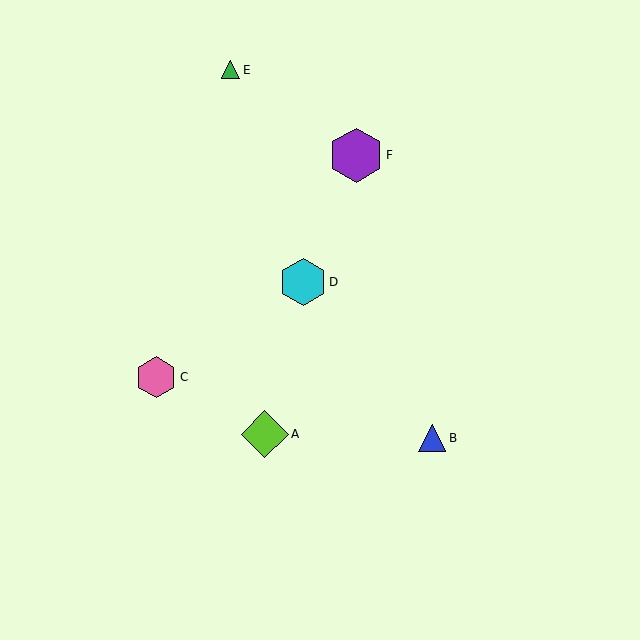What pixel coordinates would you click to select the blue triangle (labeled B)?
Click at (432, 438) to select the blue triangle B.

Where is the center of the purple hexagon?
The center of the purple hexagon is at (356, 155).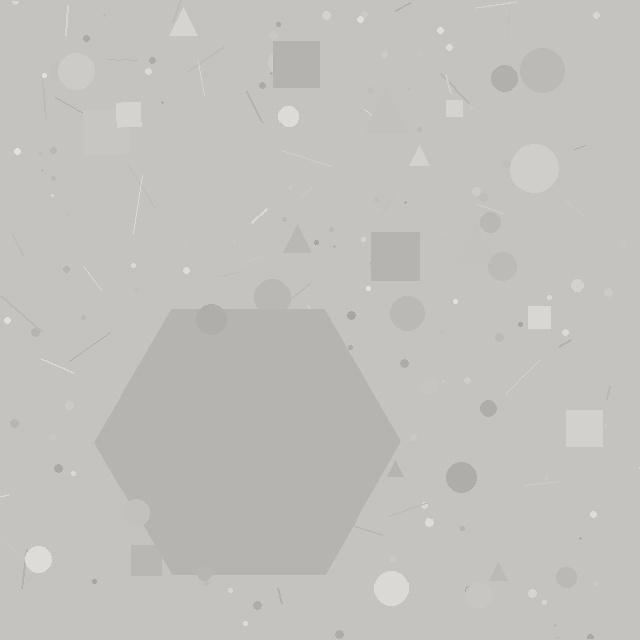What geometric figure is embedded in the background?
A hexagon is embedded in the background.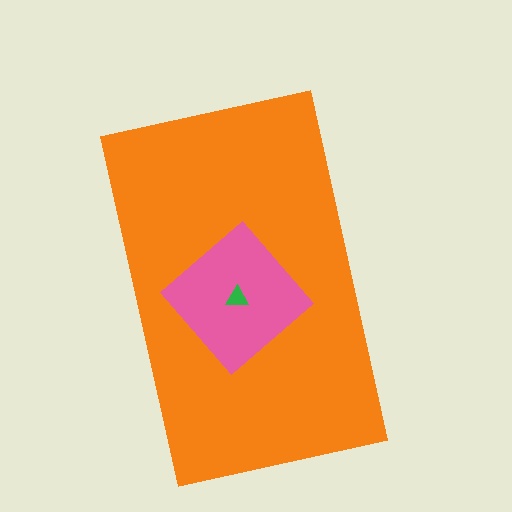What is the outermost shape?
The orange rectangle.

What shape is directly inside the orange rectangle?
The pink diamond.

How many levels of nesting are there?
3.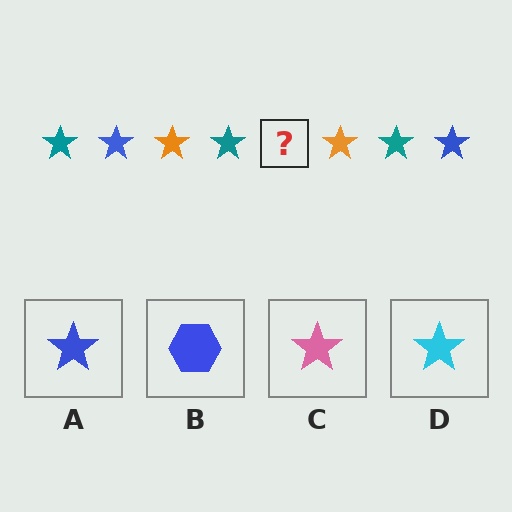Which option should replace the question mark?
Option A.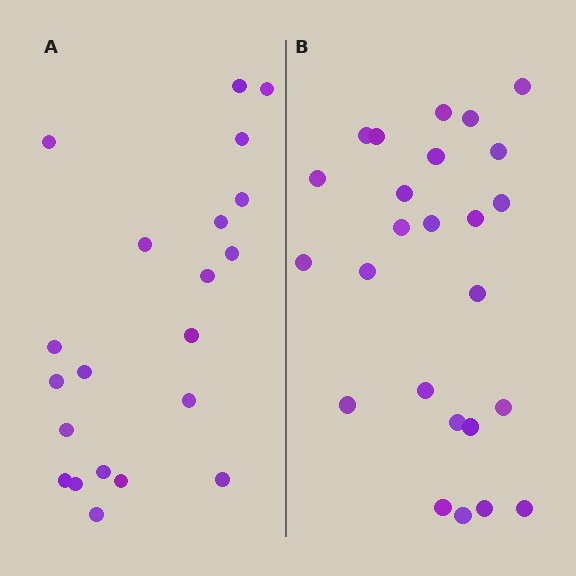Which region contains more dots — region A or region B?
Region B (the right region) has more dots.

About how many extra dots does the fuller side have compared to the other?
Region B has about 4 more dots than region A.